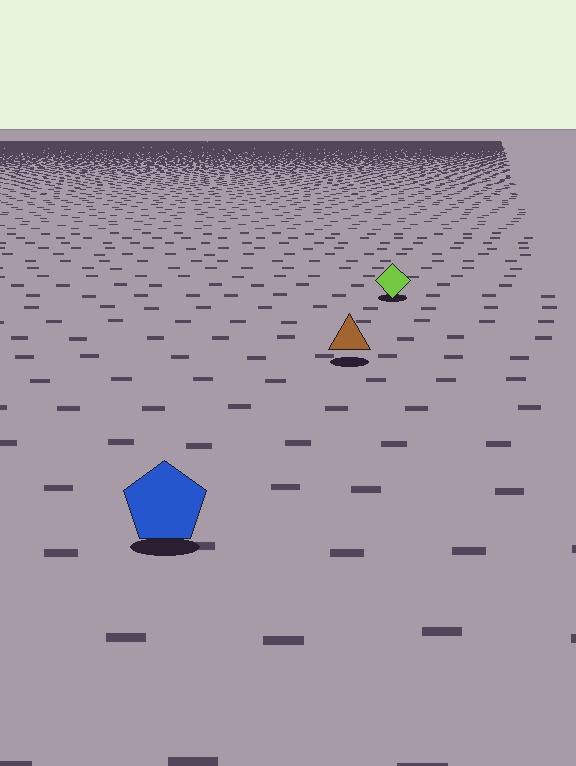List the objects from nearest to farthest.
From nearest to farthest: the blue pentagon, the brown triangle, the lime diamond.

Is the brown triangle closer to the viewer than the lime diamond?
Yes. The brown triangle is closer — you can tell from the texture gradient: the ground texture is coarser near it.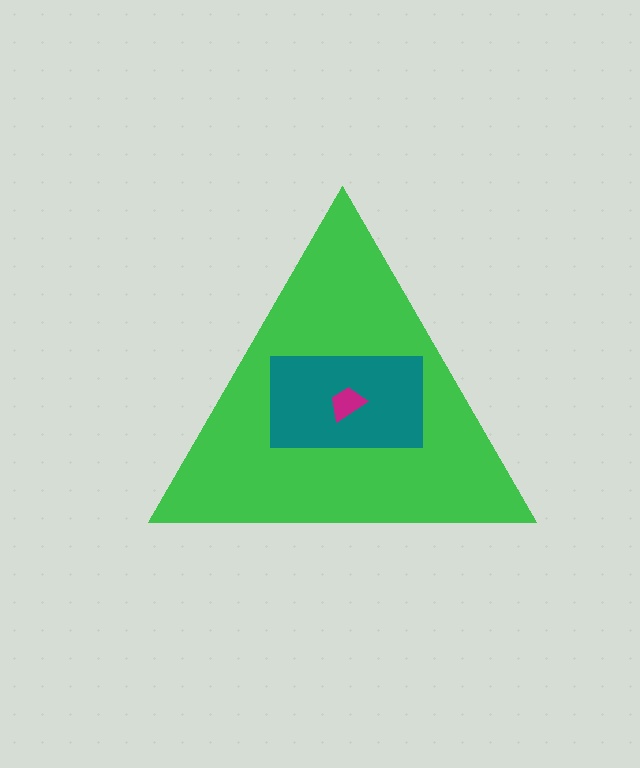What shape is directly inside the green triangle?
The teal rectangle.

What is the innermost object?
The magenta trapezoid.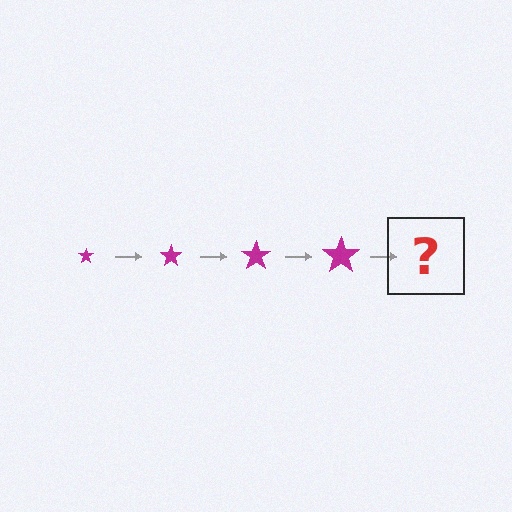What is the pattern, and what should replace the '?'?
The pattern is that the star gets progressively larger each step. The '?' should be a magenta star, larger than the previous one.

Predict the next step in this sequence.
The next step is a magenta star, larger than the previous one.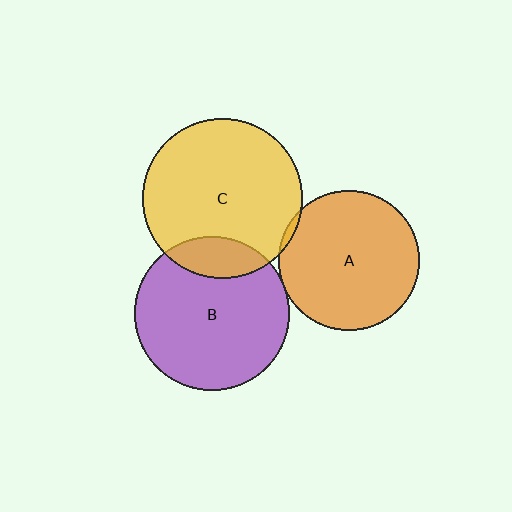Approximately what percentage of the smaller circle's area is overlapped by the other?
Approximately 5%.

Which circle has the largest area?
Circle C (yellow).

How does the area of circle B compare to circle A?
Approximately 1.2 times.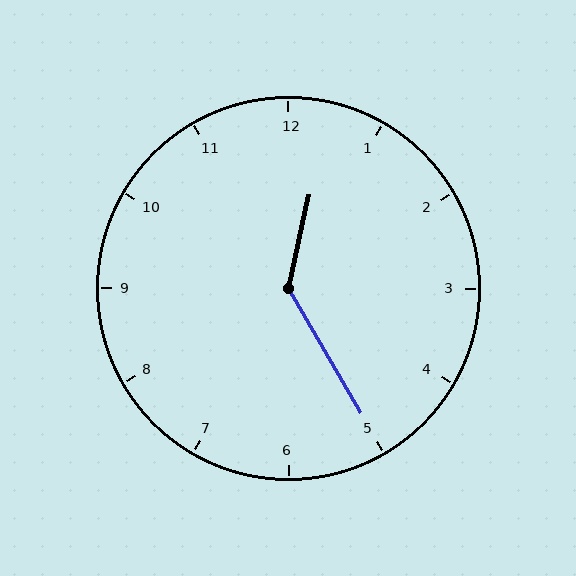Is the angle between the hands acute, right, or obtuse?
It is obtuse.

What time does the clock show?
12:25.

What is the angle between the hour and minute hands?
Approximately 138 degrees.